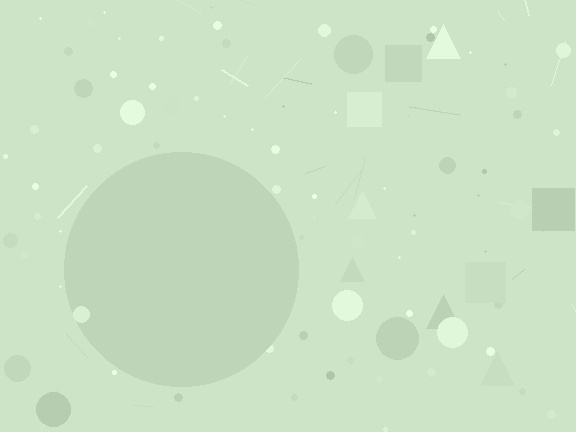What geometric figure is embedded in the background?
A circle is embedded in the background.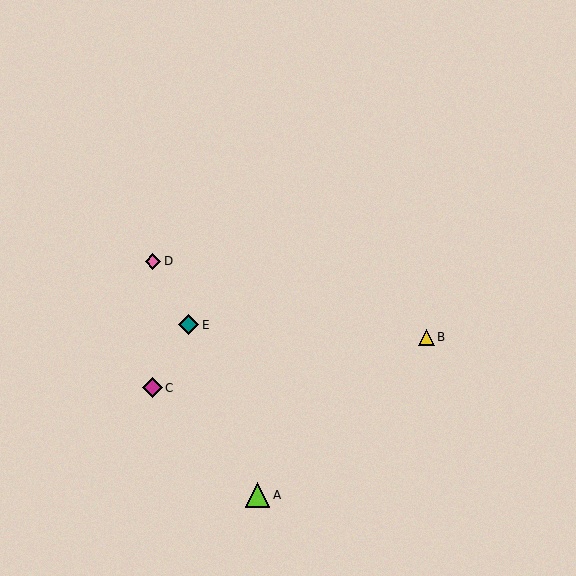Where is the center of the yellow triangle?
The center of the yellow triangle is at (427, 337).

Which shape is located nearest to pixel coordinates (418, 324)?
The yellow triangle (labeled B) at (427, 337) is nearest to that location.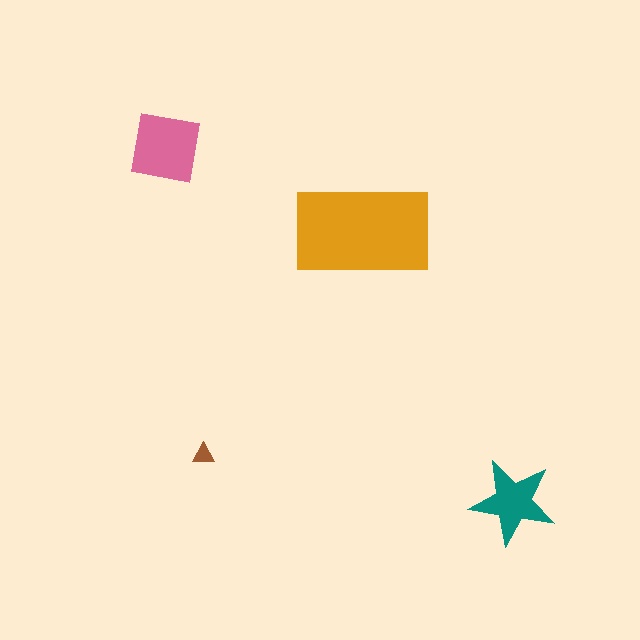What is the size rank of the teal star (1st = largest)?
3rd.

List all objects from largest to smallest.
The orange rectangle, the pink square, the teal star, the brown triangle.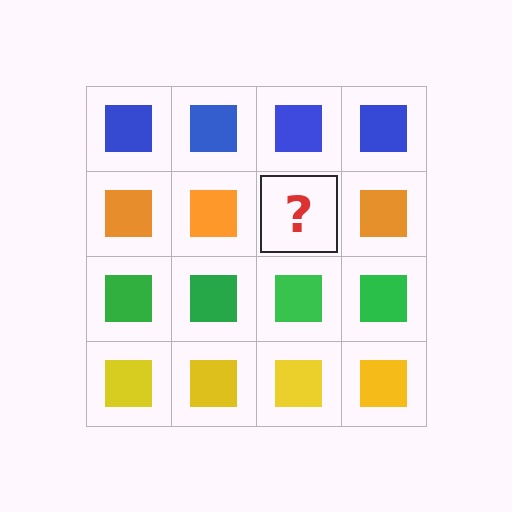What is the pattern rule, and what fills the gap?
The rule is that each row has a consistent color. The gap should be filled with an orange square.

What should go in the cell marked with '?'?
The missing cell should contain an orange square.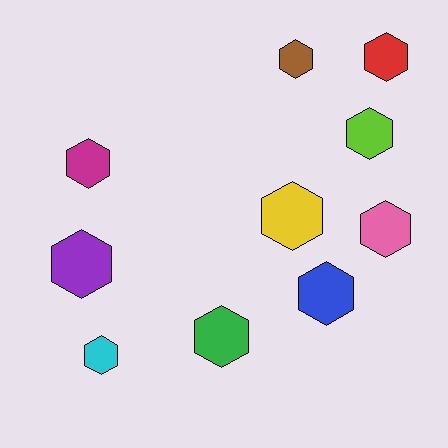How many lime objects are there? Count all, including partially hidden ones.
There is 1 lime object.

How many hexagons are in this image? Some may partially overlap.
There are 10 hexagons.